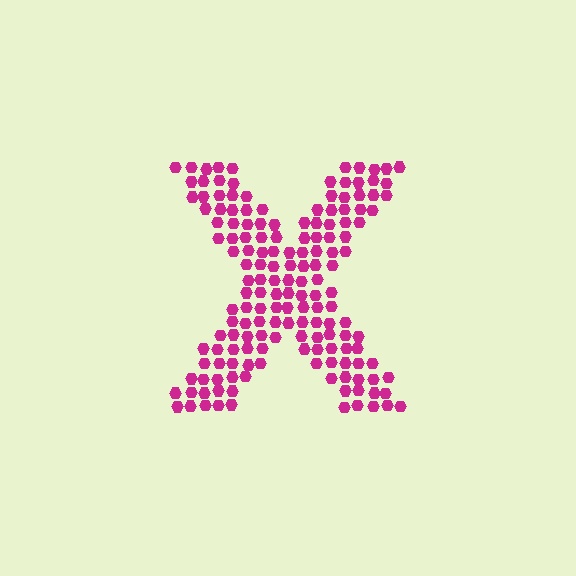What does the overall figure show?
The overall figure shows the letter X.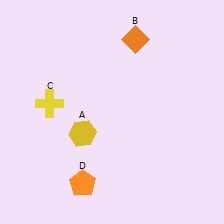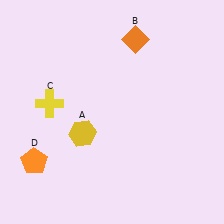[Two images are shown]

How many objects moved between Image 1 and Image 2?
1 object moved between the two images.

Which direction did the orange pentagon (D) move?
The orange pentagon (D) moved left.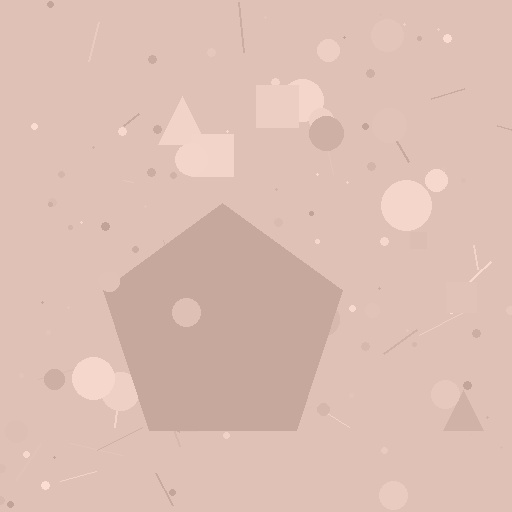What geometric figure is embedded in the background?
A pentagon is embedded in the background.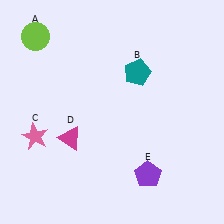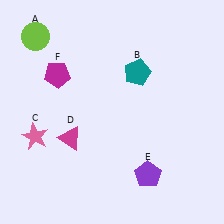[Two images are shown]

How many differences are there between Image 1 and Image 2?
There is 1 difference between the two images.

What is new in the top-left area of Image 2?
A magenta pentagon (F) was added in the top-left area of Image 2.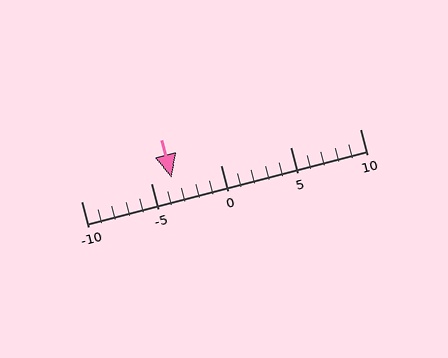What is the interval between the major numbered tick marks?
The major tick marks are spaced 5 units apart.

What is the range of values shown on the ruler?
The ruler shows values from -10 to 10.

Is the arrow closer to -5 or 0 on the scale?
The arrow is closer to -5.